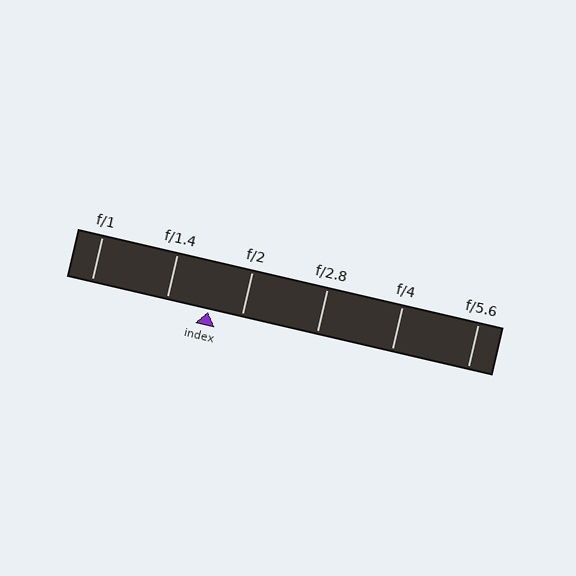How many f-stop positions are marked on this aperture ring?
There are 6 f-stop positions marked.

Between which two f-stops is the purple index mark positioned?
The index mark is between f/1.4 and f/2.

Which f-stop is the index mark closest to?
The index mark is closest to f/2.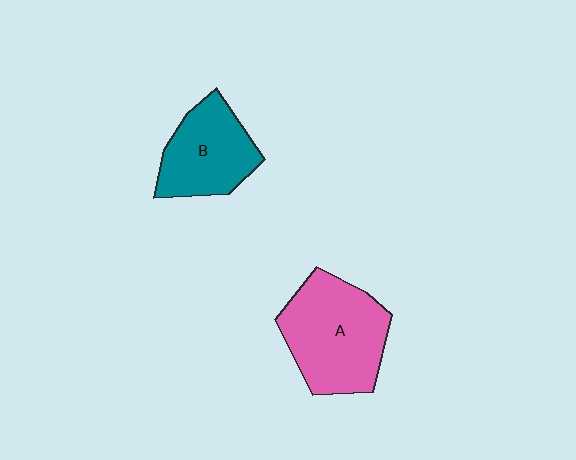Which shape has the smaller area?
Shape B (teal).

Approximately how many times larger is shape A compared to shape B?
Approximately 1.4 times.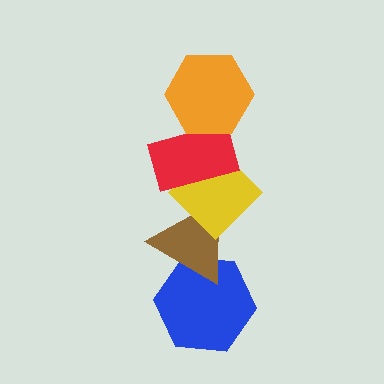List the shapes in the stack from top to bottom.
From top to bottom: the orange hexagon, the red rectangle, the yellow diamond, the brown triangle, the blue hexagon.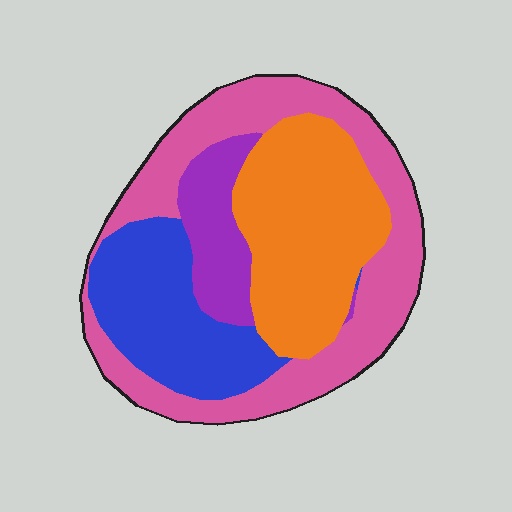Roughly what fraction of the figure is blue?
Blue takes up less than a quarter of the figure.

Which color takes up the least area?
Purple, at roughly 10%.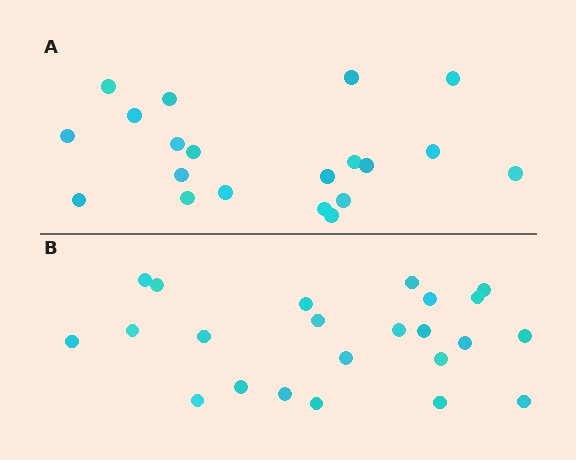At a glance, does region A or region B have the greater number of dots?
Region B (the bottom region) has more dots.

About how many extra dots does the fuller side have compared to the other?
Region B has just a few more — roughly 2 or 3 more dots than region A.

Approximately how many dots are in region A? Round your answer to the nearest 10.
About 20 dots.